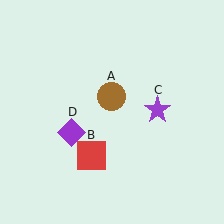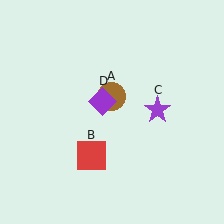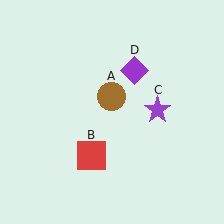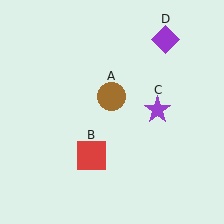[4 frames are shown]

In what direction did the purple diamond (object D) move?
The purple diamond (object D) moved up and to the right.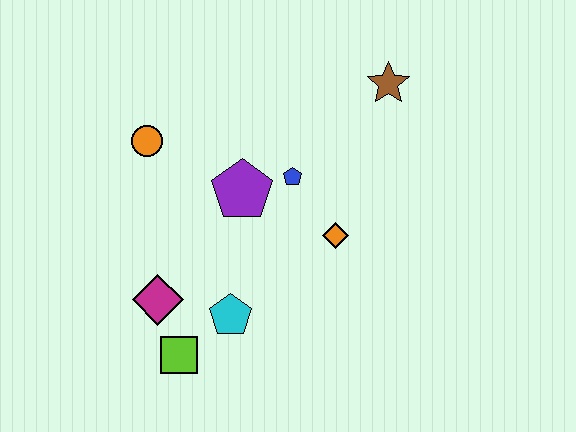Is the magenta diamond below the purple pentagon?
Yes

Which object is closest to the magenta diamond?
The lime square is closest to the magenta diamond.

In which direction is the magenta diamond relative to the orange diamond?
The magenta diamond is to the left of the orange diamond.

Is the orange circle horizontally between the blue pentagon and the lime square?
No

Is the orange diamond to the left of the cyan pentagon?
No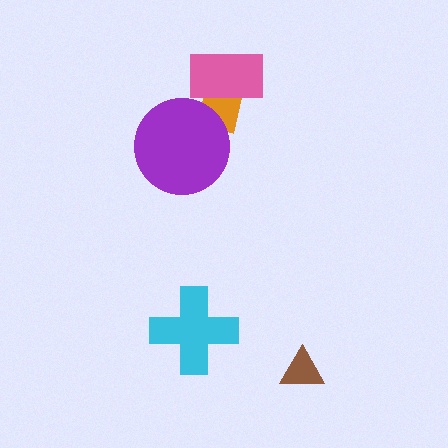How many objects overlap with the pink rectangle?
1 object overlaps with the pink rectangle.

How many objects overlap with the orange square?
2 objects overlap with the orange square.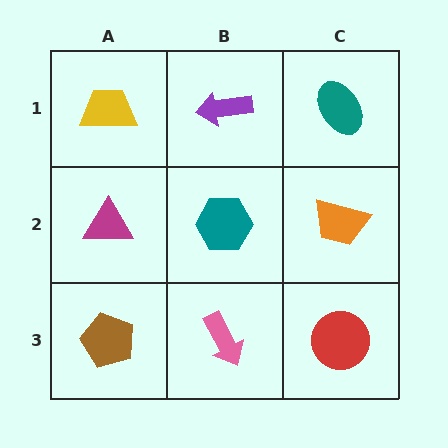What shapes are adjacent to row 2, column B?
A purple arrow (row 1, column B), a pink arrow (row 3, column B), a magenta triangle (row 2, column A), an orange trapezoid (row 2, column C).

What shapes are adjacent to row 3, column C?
An orange trapezoid (row 2, column C), a pink arrow (row 3, column B).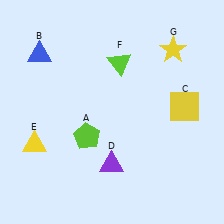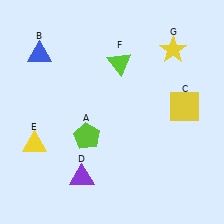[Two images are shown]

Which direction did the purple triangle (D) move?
The purple triangle (D) moved left.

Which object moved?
The purple triangle (D) moved left.